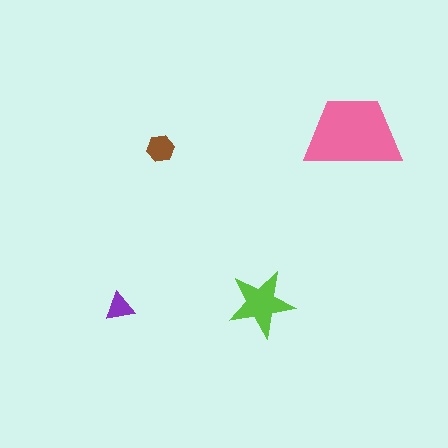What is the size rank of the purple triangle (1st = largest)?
4th.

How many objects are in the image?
There are 4 objects in the image.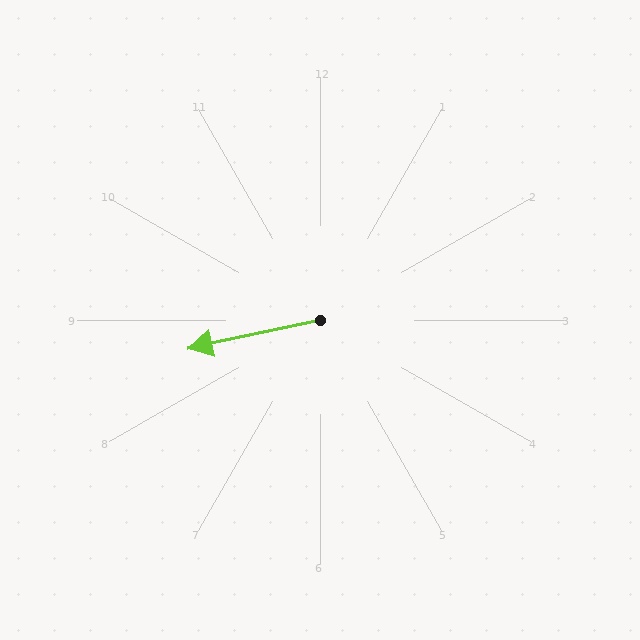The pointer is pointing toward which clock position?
Roughly 9 o'clock.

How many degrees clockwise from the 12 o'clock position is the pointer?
Approximately 258 degrees.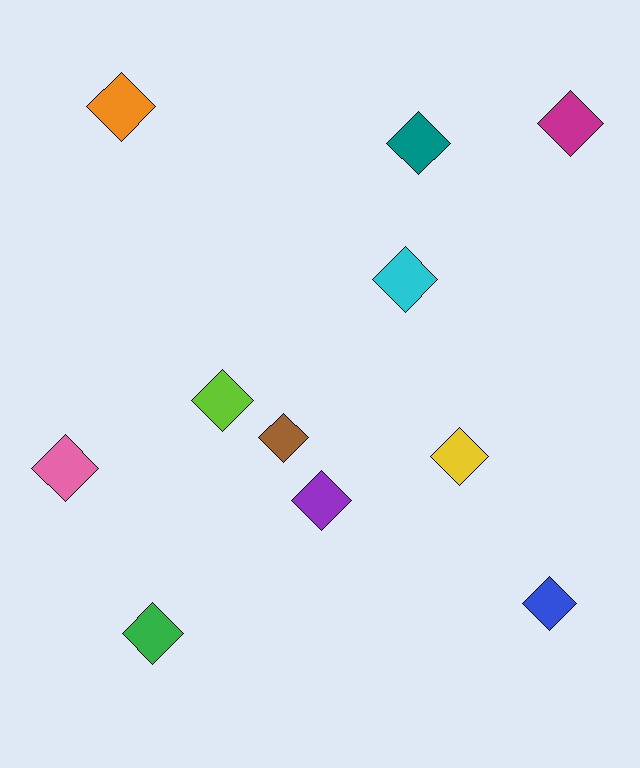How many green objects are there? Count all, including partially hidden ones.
There is 1 green object.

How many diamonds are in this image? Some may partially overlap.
There are 11 diamonds.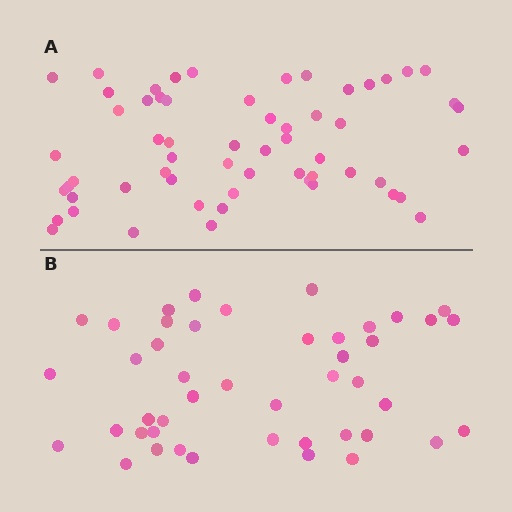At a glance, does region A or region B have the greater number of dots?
Region A (the top region) has more dots.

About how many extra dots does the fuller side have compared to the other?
Region A has approximately 15 more dots than region B.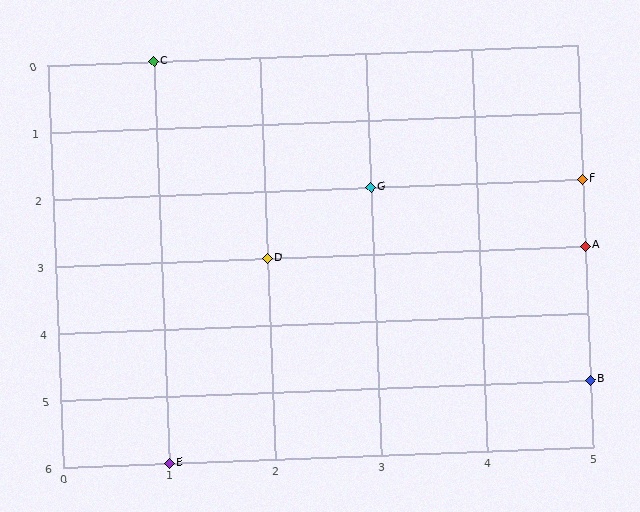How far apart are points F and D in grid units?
Points F and D are 3 columns and 1 row apart (about 3.2 grid units diagonally).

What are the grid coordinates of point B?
Point B is at grid coordinates (5, 5).